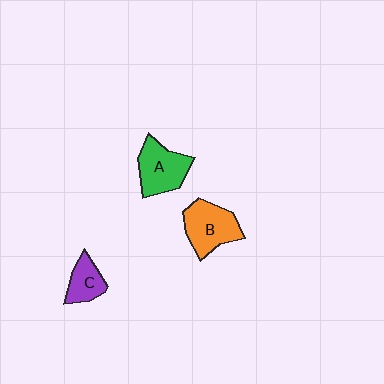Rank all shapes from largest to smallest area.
From largest to smallest: B (orange), A (green), C (purple).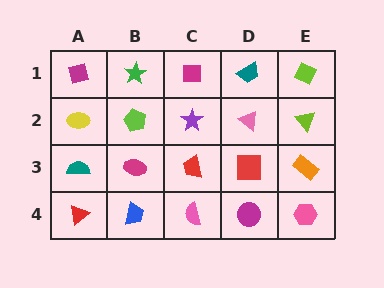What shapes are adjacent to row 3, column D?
A pink triangle (row 2, column D), a magenta circle (row 4, column D), a red trapezoid (row 3, column C), an orange rectangle (row 3, column E).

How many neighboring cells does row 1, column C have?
3.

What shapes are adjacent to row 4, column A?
A teal semicircle (row 3, column A), a blue trapezoid (row 4, column B).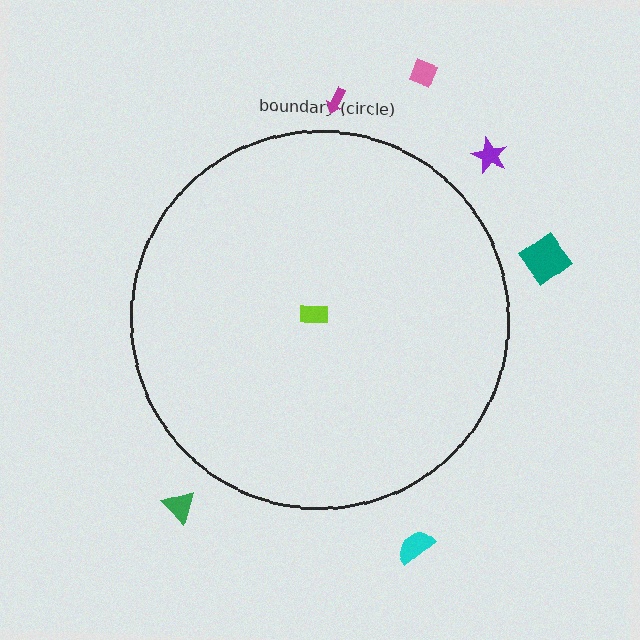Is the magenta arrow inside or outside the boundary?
Outside.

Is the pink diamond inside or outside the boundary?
Outside.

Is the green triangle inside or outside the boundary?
Outside.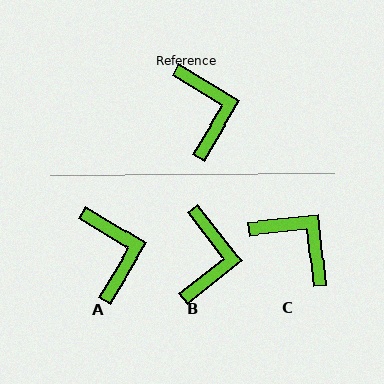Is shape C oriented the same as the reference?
No, it is off by about 37 degrees.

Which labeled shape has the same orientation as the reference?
A.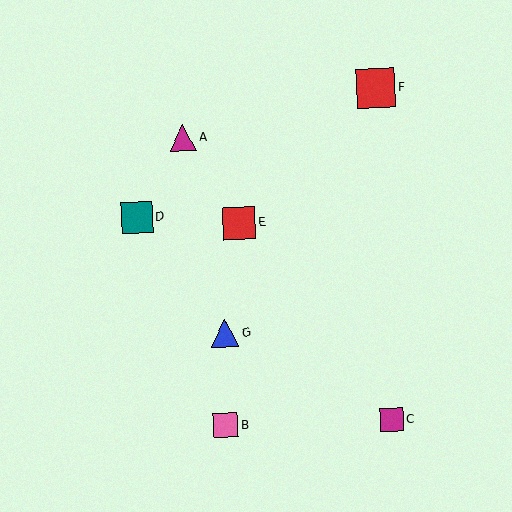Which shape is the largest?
The red square (labeled F) is the largest.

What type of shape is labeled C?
Shape C is a magenta square.